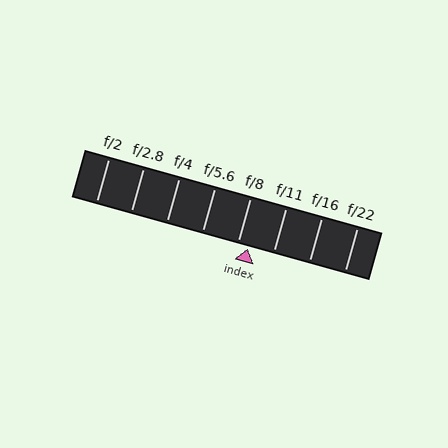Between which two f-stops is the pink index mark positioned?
The index mark is between f/8 and f/11.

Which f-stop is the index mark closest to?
The index mark is closest to f/8.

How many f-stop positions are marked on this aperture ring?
There are 8 f-stop positions marked.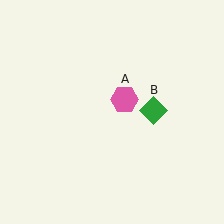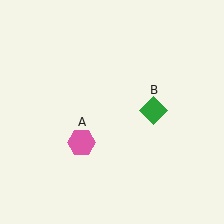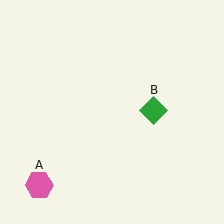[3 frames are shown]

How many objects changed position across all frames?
1 object changed position: pink hexagon (object A).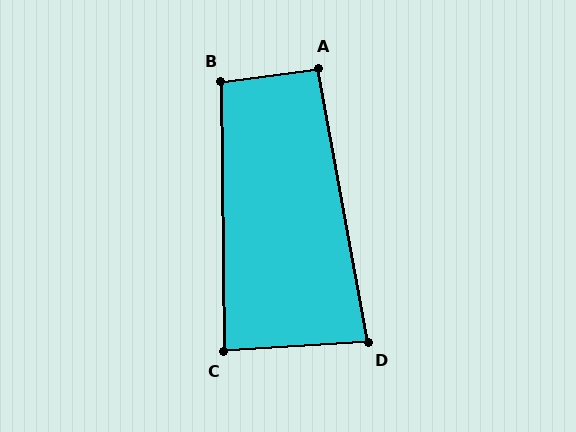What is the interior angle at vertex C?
Approximately 87 degrees (approximately right).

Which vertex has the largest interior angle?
B, at approximately 97 degrees.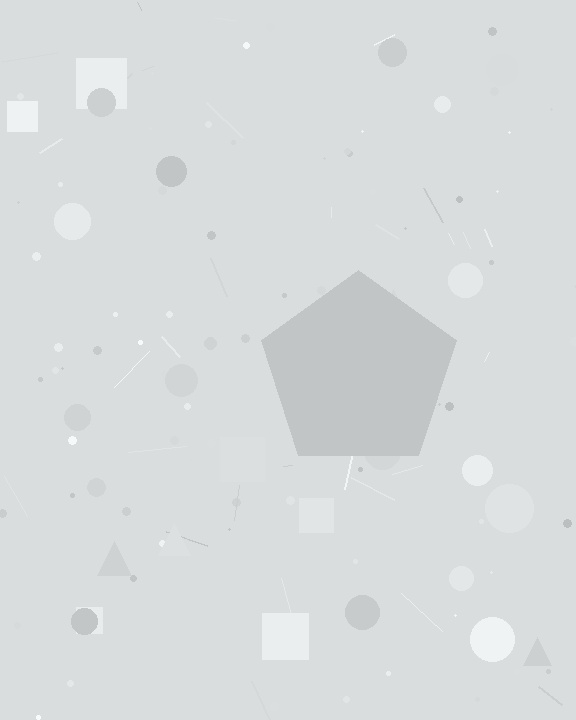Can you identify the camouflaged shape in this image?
The camouflaged shape is a pentagon.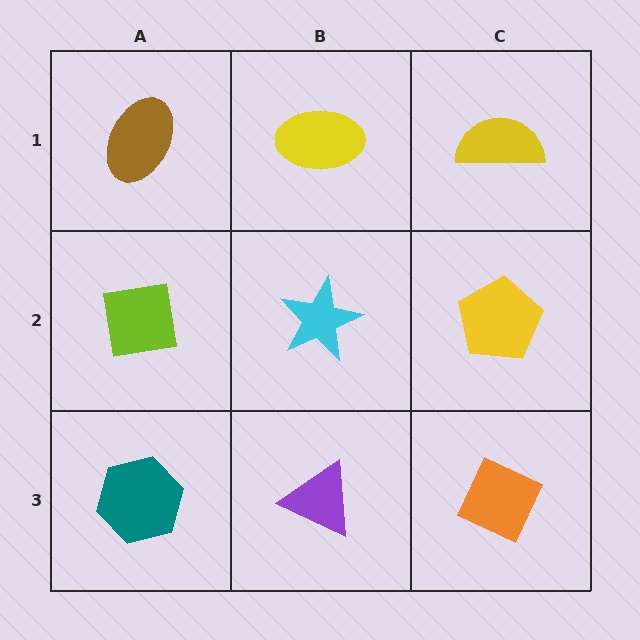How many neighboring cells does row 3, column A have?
2.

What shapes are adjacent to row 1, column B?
A cyan star (row 2, column B), a brown ellipse (row 1, column A), a yellow semicircle (row 1, column C).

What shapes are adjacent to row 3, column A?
A lime square (row 2, column A), a purple triangle (row 3, column B).